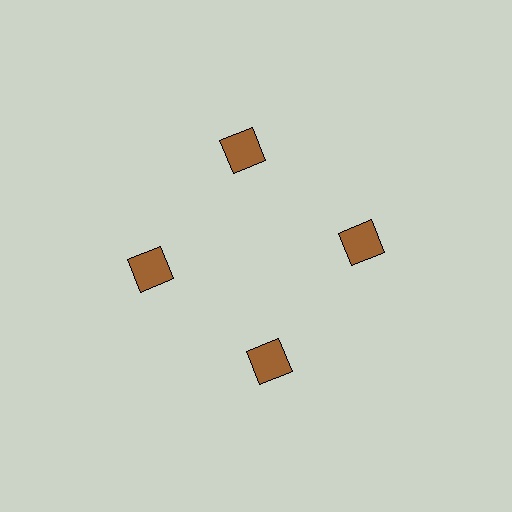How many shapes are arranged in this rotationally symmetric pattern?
There are 4 shapes, arranged in 4 groups of 1.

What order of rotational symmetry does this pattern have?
This pattern has 4-fold rotational symmetry.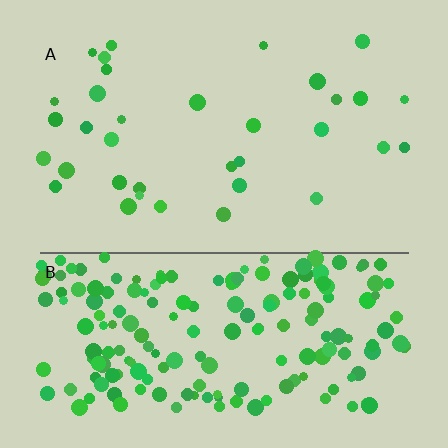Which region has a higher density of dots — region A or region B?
B (the bottom).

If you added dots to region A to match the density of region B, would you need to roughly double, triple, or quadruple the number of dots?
Approximately quadruple.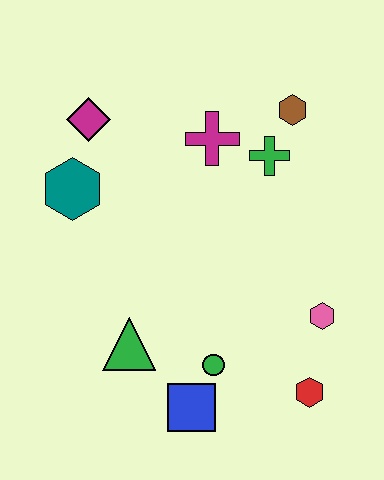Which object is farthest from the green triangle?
The brown hexagon is farthest from the green triangle.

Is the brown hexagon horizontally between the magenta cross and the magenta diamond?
No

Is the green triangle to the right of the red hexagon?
No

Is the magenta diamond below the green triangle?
No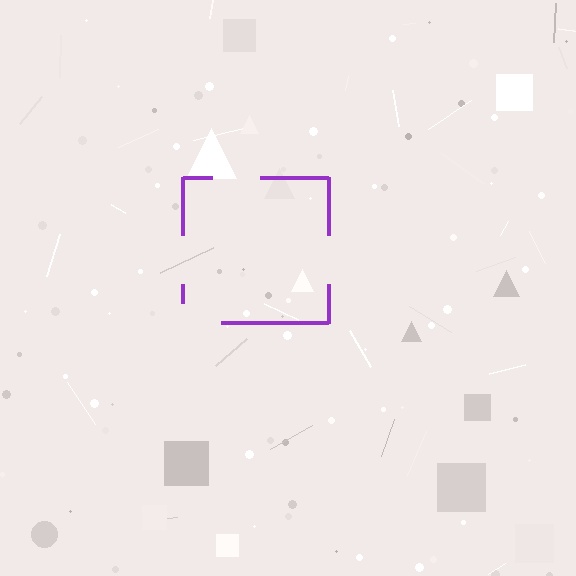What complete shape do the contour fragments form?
The contour fragments form a square.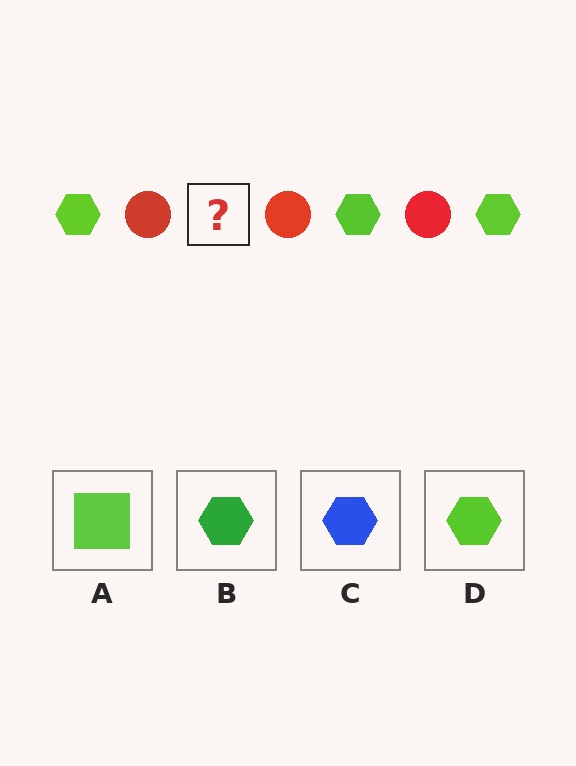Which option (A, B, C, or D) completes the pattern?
D.